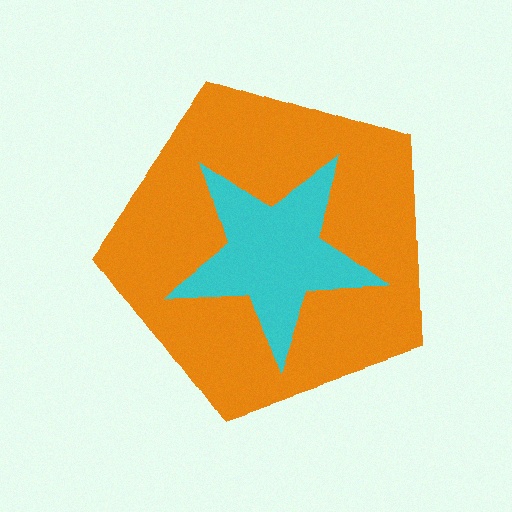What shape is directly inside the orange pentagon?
The cyan star.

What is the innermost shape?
The cyan star.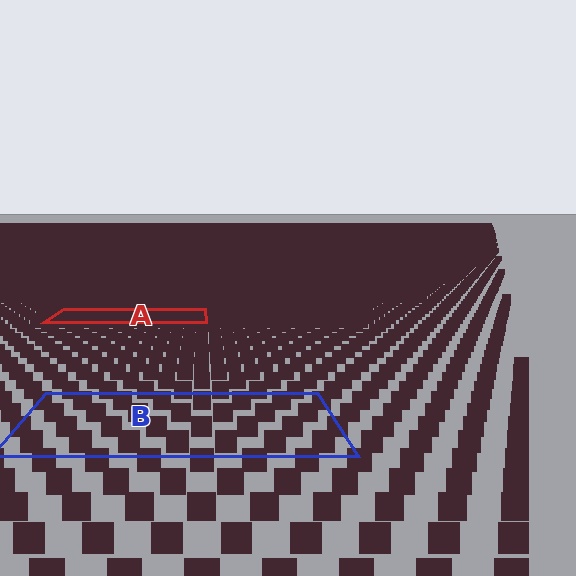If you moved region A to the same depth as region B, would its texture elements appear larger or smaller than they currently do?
They would appear larger. At a closer depth, the same texture elements are projected at a bigger on-screen size.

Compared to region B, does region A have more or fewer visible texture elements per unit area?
Region A has more texture elements per unit area — they are packed more densely because it is farther away.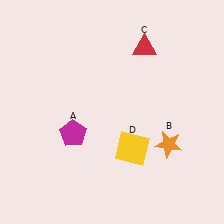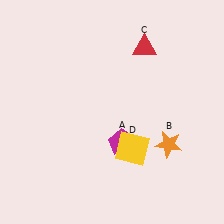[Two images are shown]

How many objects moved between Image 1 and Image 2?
1 object moved between the two images.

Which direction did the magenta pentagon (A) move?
The magenta pentagon (A) moved right.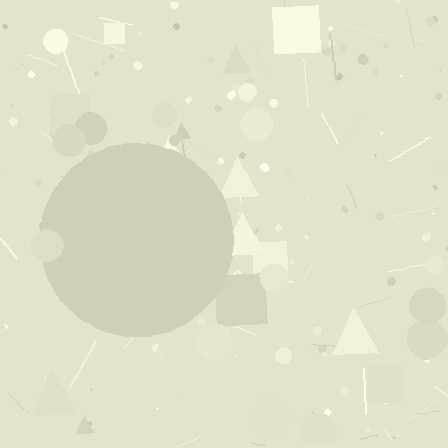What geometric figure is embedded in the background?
A circle is embedded in the background.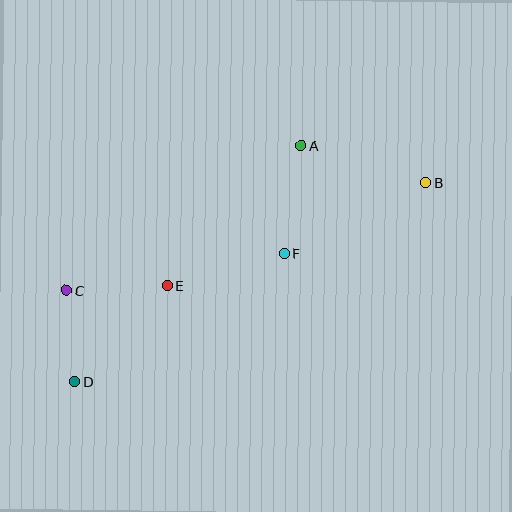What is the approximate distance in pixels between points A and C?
The distance between A and C is approximately 276 pixels.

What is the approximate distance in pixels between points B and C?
The distance between B and C is approximately 375 pixels.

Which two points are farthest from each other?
Points B and D are farthest from each other.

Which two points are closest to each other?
Points C and D are closest to each other.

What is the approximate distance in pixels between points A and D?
The distance between A and D is approximately 327 pixels.